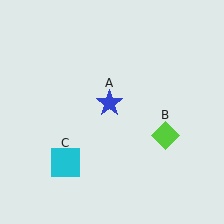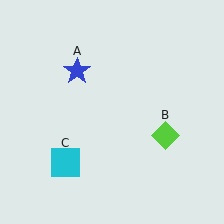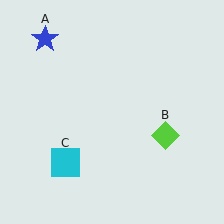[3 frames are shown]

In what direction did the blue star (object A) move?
The blue star (object A) moved up and to the left.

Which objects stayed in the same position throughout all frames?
Lime diamond (object B) and cyan square (object C) remained stationary.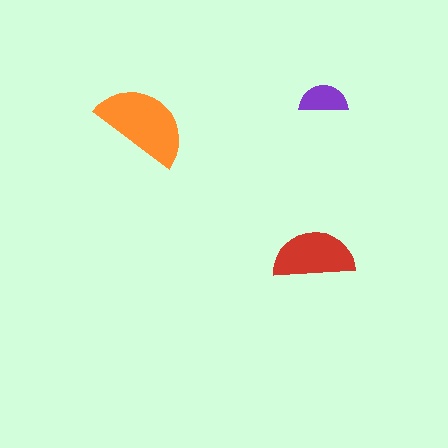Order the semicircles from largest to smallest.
the orange one, the red one, the purple one.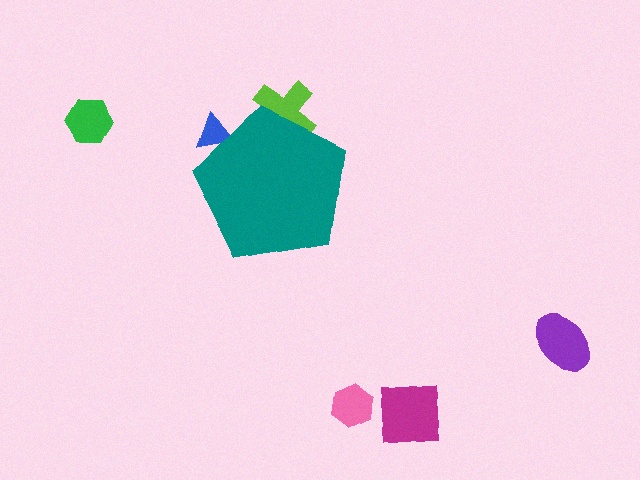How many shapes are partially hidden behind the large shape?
2 shapes are partially hidden.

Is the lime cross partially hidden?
Yes, the lime cross is partially hidden behind the teal pentagon.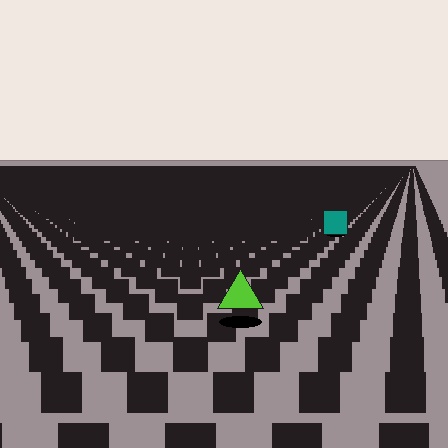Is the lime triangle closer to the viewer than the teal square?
Yes. The lime triangle is closer — you can tell from the texture gradient: the ground texture is coarser near it.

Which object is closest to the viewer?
The lime triangle is closest. The texture marks near it are larger and more spread out.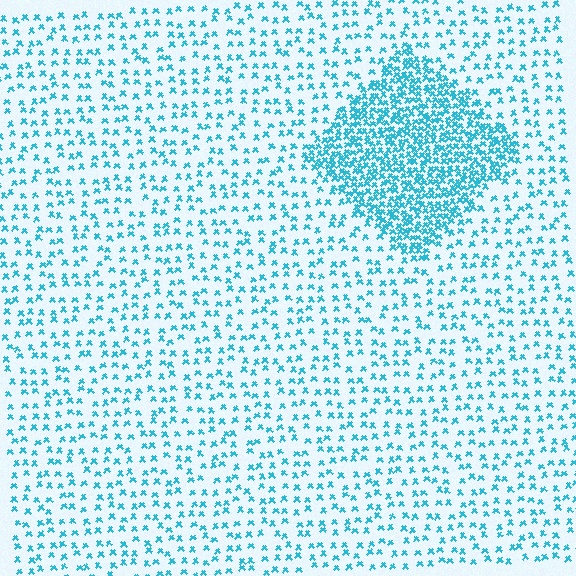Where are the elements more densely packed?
The elements are more densely packed inside the diamond boundary.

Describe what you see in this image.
The image contains small cyan elements arranged at two different densities. A diamond-shaped region is visible where the elements are more densely packed than the surrounding area.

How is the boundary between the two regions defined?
The boundary is defined by a change in element density (approximately 2.9x ratio). All elements are the same color, size, and shape.